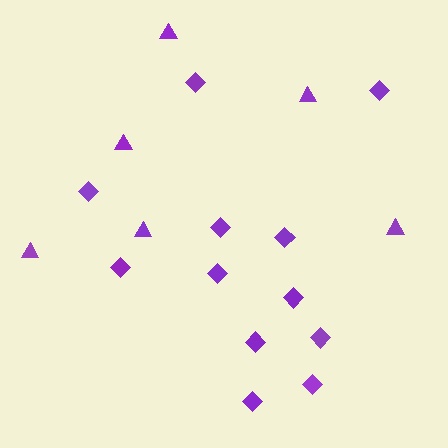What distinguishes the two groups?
There are 2 groups: one group of diamonds (12) and one group of triangles (6).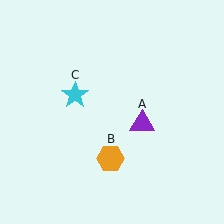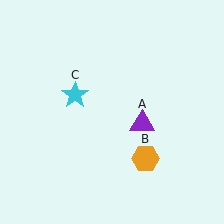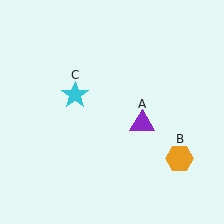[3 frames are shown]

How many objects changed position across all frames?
1 object changed position: orange hexagon (object B).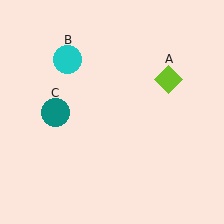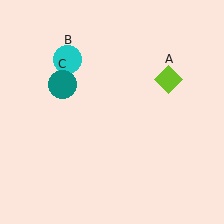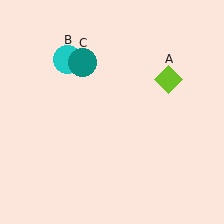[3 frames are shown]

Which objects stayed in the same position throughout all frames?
Lime diamond (object A) and cyan circle (object B) remained stationary.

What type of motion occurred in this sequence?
The teal circle (object C) rotated clockwise around the center of the scene.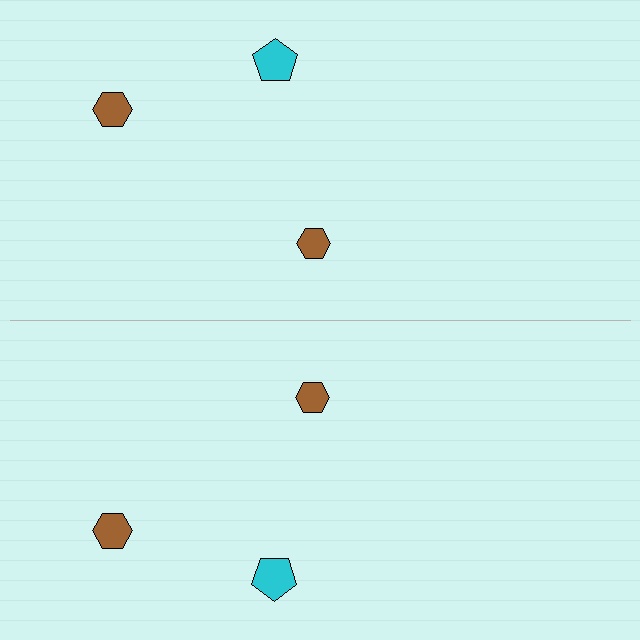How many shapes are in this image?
There are 6 shapes in this image.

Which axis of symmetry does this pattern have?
The pattern has a horizontal axis of symmetry running through the center of the image.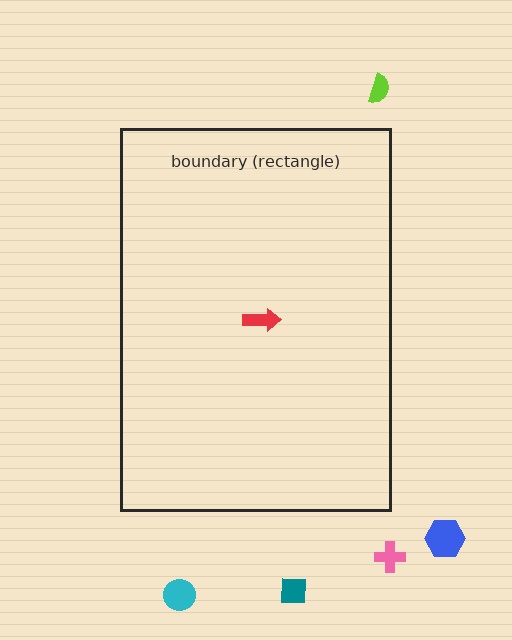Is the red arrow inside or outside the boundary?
Inside.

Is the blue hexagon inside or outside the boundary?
Outside.